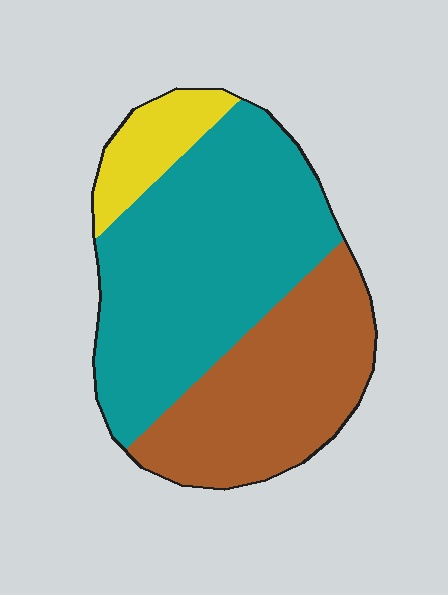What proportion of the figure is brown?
Brown takes up between a quarter and a half of the figure.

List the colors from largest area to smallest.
From largest to smallest: teal, brown, yellow.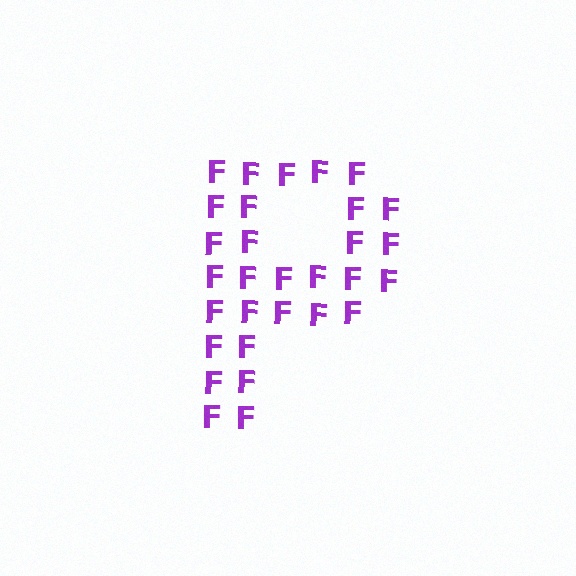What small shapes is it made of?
It is made of small letter F's.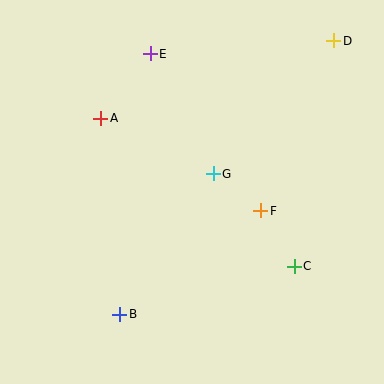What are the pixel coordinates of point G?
Point G is at (213, 174).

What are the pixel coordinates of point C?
Point C is at (294, 266).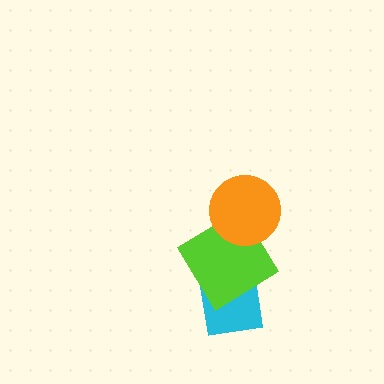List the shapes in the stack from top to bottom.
From top to bottom: the orange circle, the lime diamond, the cyan square.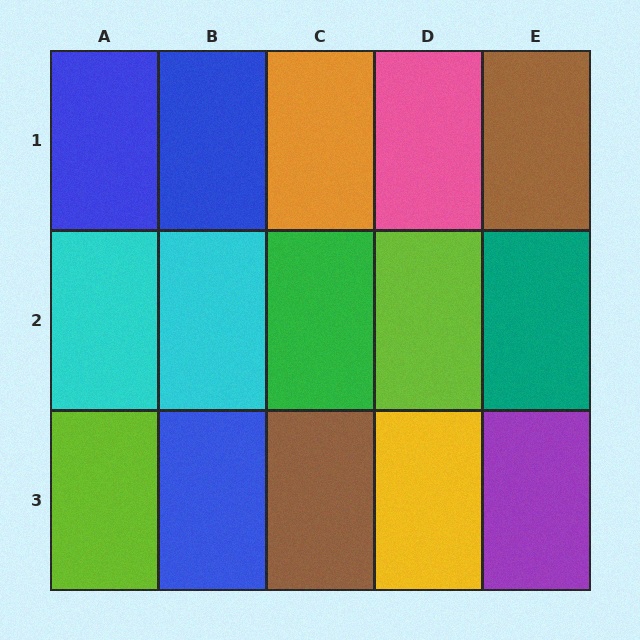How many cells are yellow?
1 cell is yellow.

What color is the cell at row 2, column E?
Teal.